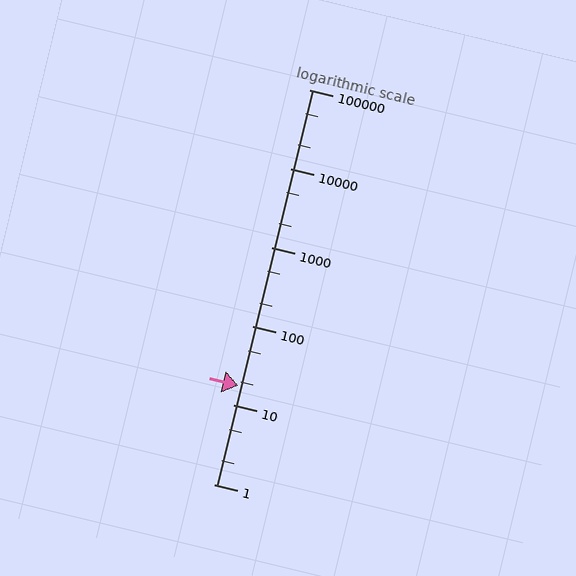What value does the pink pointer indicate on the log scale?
The pointer indicates approximately 18.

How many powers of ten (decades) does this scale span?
The scale spans 5 decades, from 1 to 100000.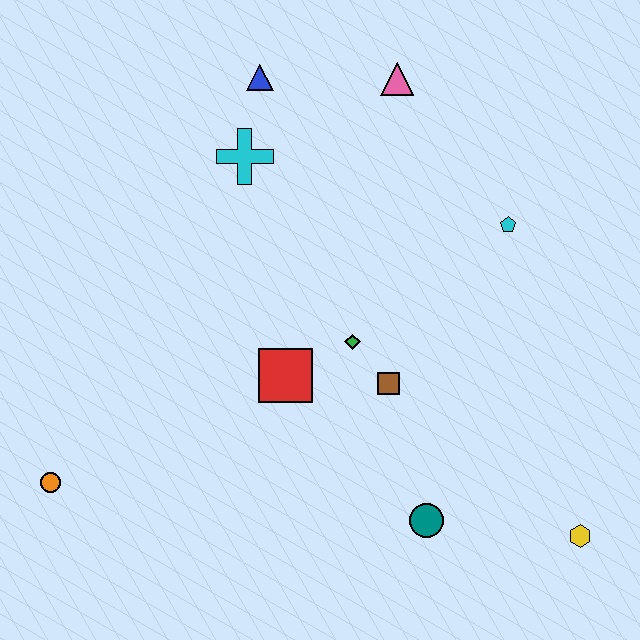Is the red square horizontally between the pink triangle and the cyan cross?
Yes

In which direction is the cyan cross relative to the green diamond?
The cyan cross is above the green diamond.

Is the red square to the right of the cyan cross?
Yes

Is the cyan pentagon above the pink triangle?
No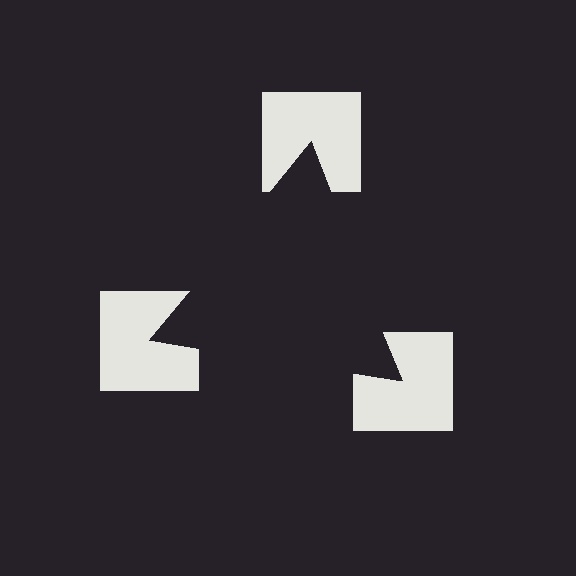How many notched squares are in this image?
There are 3 — one at each vertex of the illusory triangle.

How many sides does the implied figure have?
3 sides.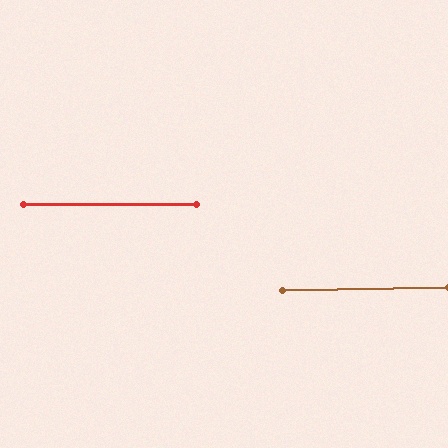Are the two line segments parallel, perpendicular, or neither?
Parallel — their directions differ by only 1.1°.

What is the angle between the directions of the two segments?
Approximately 1 degree.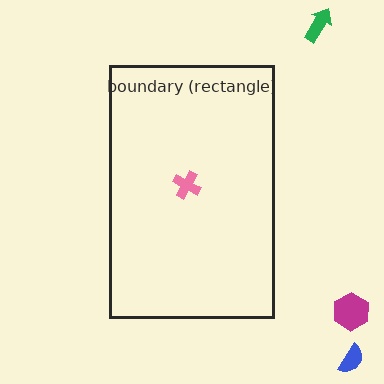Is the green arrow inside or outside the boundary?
Outside.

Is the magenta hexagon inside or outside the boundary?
Outside.